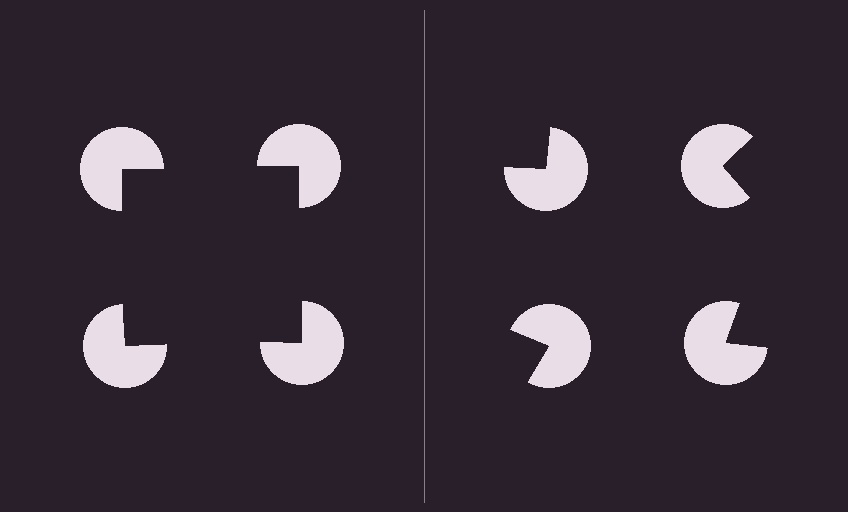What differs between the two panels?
The pac-man discs are positioned identically on both sides; only the wedge orientations differ. On the left they align to a square; on the right they are misaligned.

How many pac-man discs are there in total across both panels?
8 — 4 on each side.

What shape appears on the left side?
An illusory square.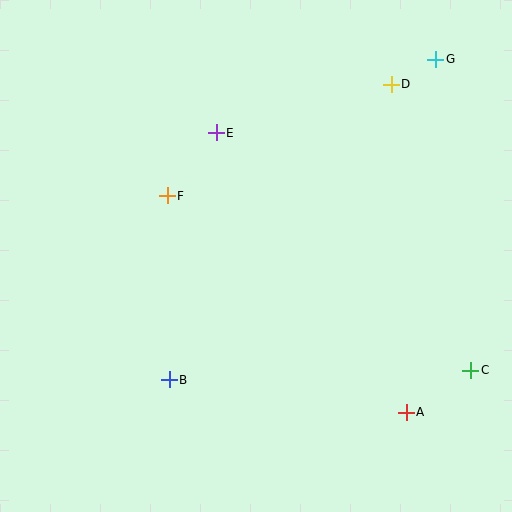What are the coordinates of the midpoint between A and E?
The midpoint between A and E is at (311, 272).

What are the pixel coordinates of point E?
Point E is at (216, 133).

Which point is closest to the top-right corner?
Point G is closest to the top-right corner.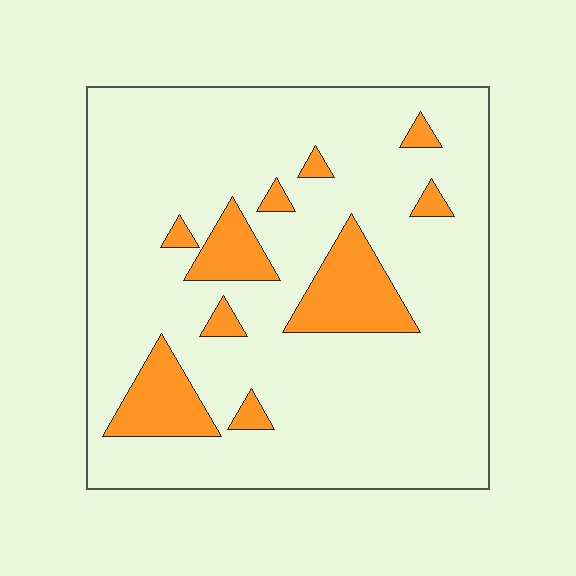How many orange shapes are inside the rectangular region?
10.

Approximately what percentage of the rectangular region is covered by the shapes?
Approximately 15%.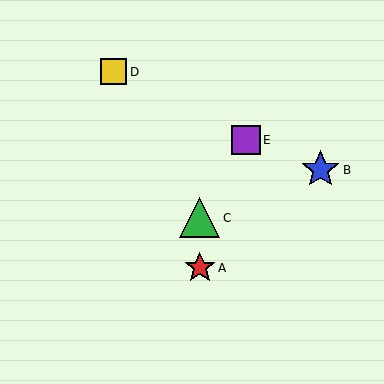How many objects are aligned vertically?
2 objects (A, C) are aligned vertically.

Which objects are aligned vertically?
Objects A, C are aligned vertically.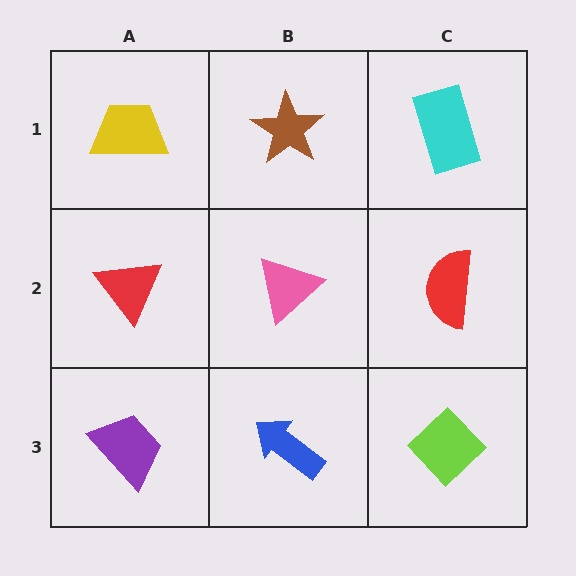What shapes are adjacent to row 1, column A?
A red triangle (row 2, column A), a brown star (row 1, column B).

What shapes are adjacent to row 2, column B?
A brown star (row 1, column B), a blue arrow (row 3, column B), a red triangle (row 2, column A), a red semicircle (row 2, column C).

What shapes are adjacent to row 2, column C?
A cyan rectangle (row 1, column C), a lime diamond (row 3, column C), a pink triangle (row 2, column B).